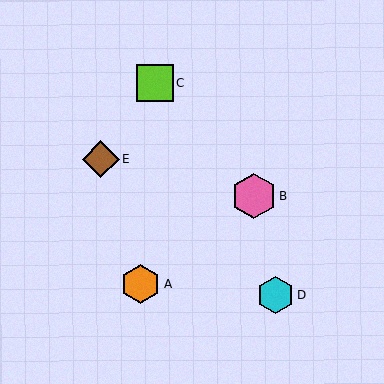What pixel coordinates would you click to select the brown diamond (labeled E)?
Click at (101, 160) to select the brown diamond E.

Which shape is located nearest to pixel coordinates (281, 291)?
The cyan hexagon (labeled D) at (276, 295) is nearest to that location.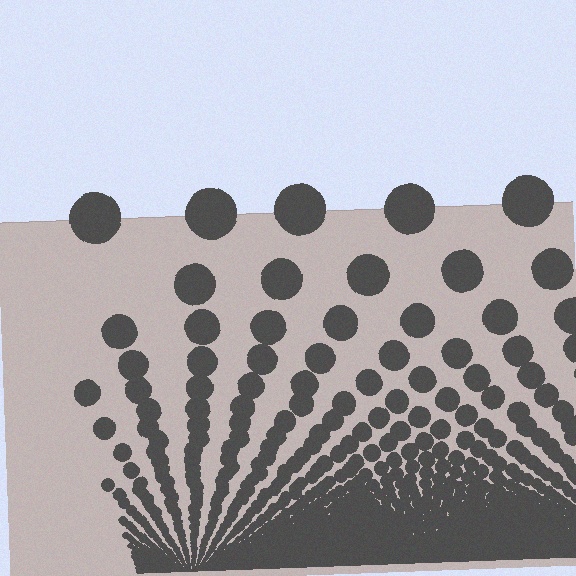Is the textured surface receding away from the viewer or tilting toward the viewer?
The surface appears to tilt toward the viewer. Texture elements get larger and sparser toward the top.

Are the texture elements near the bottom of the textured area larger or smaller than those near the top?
Smaller. The gradient is inverted — elements near the bottom are smaller and denser.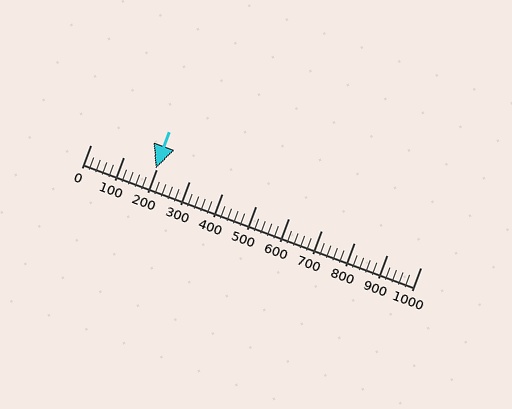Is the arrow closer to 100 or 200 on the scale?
The arrow is closer to 200.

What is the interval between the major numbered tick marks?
The major tick marks are spaced 100 units apart.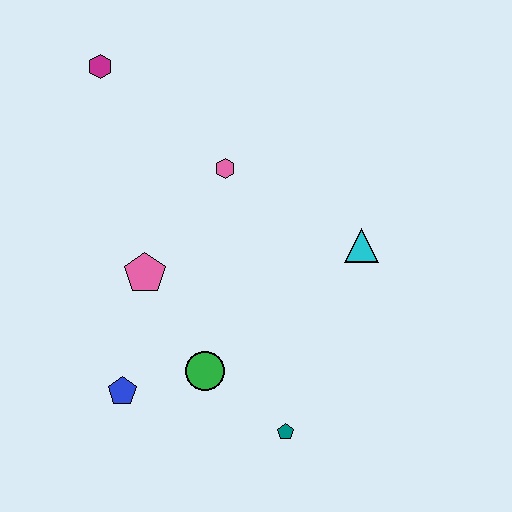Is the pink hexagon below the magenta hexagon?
Yes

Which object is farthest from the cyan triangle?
The magenta hexagon is farthest from the cyan triangle.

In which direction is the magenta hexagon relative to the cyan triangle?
The magenta hexagon is to the left of the cyan triangle.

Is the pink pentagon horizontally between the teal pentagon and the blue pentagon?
Yes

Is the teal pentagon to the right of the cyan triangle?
No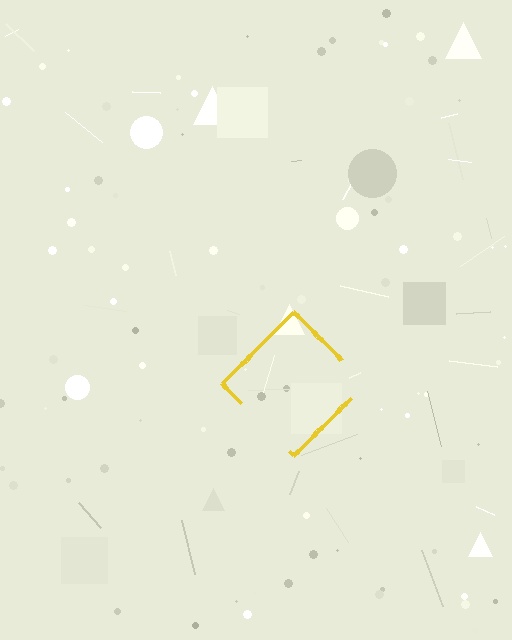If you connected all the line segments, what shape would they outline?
They would outline a diamond.